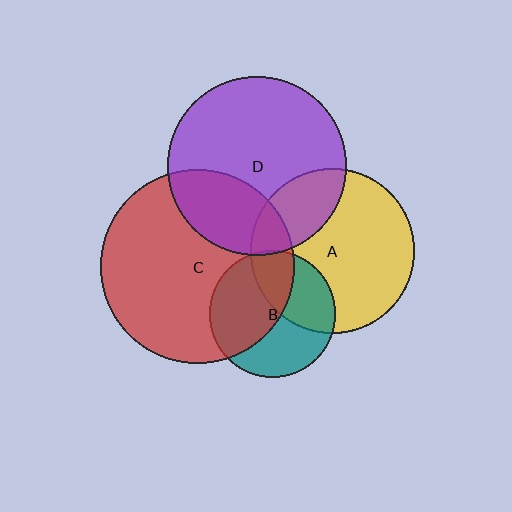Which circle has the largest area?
Circle C (red).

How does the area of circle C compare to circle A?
Approximately 1.4 times.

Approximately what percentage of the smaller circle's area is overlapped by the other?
Approximately 15%.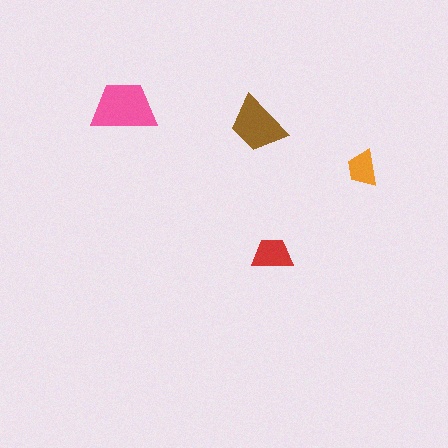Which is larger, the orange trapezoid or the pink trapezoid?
The pink one.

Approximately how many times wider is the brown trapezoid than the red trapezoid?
About 1.5 times wider.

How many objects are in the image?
There are 4 objects in the image.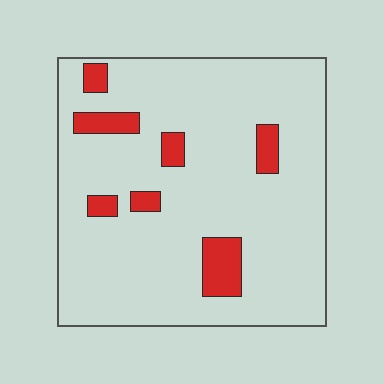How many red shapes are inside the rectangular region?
7.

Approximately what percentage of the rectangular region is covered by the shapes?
Approximately 10%.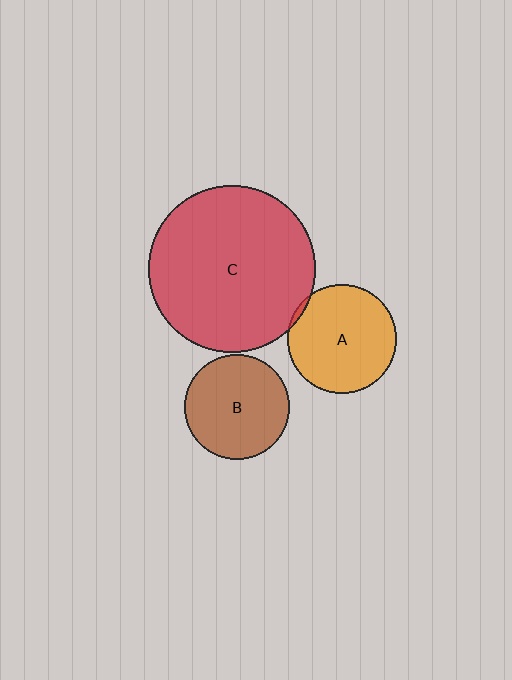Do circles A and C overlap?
Yes.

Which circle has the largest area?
Circle C (red).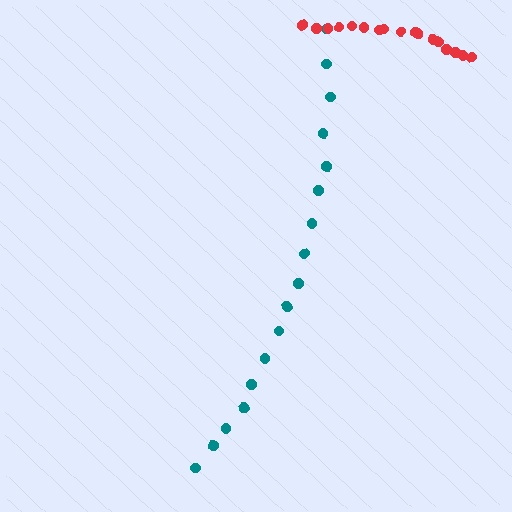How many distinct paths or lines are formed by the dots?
There are 2 distinct paths.